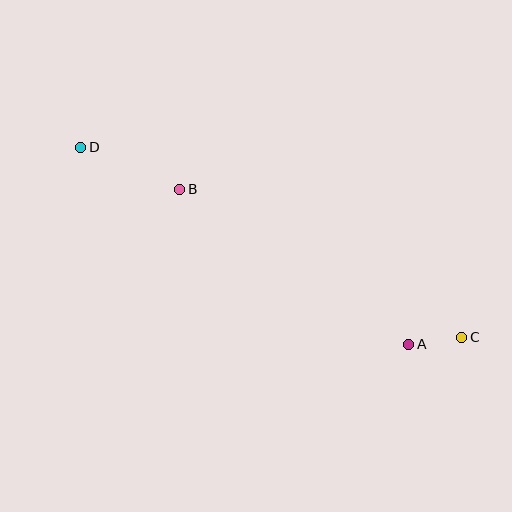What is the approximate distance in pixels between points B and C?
The distance between B and C is approximately 318 pixels.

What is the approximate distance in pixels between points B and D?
The distance between B and D is approximately 108 pixels.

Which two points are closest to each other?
Points A and C are closest to each other.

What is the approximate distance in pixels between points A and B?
The distance between A and B is approximately 276 pixels.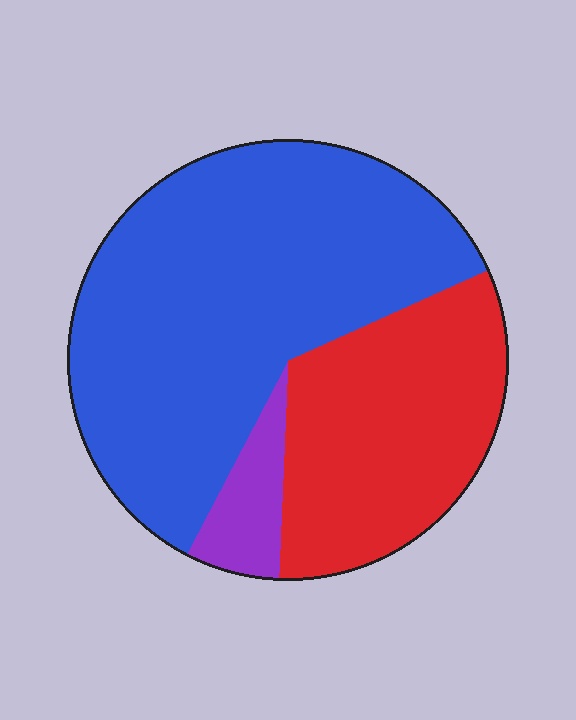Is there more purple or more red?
Red.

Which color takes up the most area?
Blue, at roughly 60%.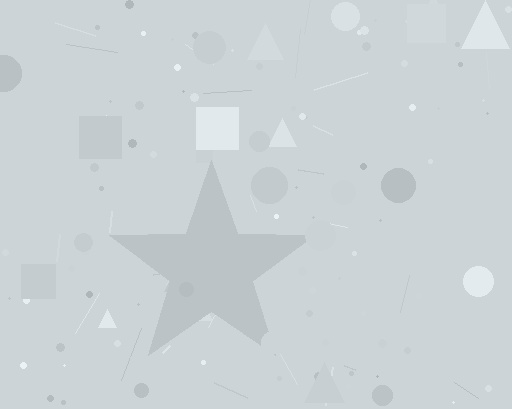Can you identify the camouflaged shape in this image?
The camouflaged shape is a star.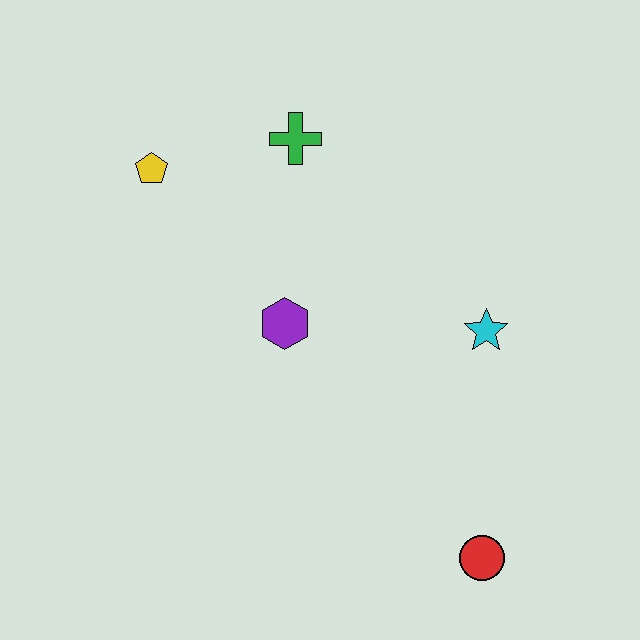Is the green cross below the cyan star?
No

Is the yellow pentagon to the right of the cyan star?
No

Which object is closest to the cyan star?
The purple hexagon is closest to the cyan star.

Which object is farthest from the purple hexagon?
The red circle is farthest from the purple hexagon.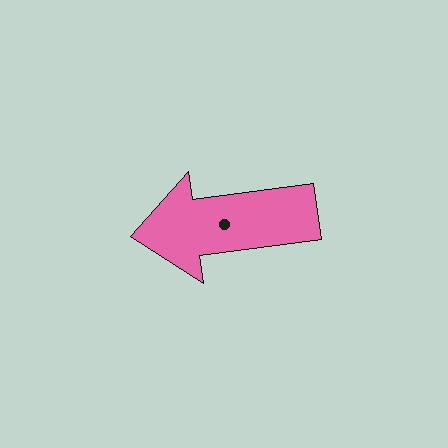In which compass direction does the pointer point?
West.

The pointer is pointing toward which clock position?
Roughly 9 o'clock.